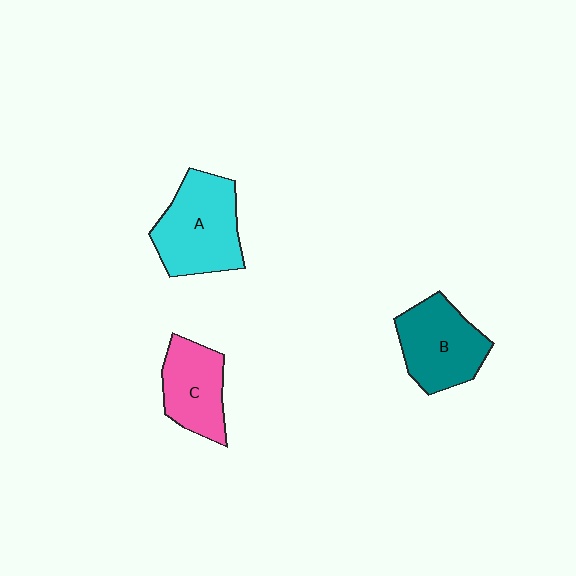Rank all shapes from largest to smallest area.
From largest to smallest: A (cyan), B (teal), C (pink).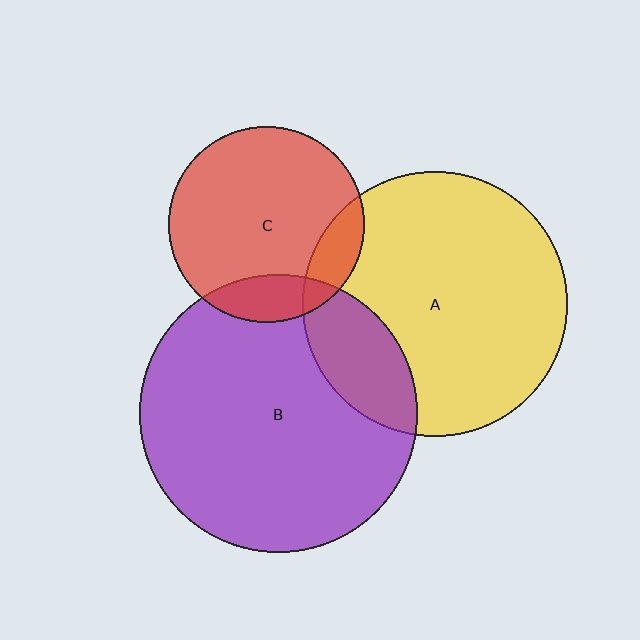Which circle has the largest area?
Circle B (purple).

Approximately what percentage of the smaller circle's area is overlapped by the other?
Approximately 15%.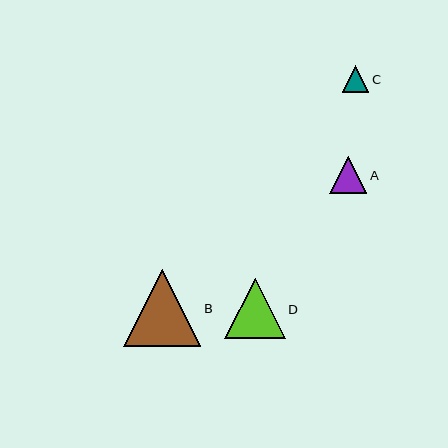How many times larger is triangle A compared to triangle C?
Triangle A is approximately 1.4 times the size of triangle C.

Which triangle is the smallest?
Triangle C is the smallest with a size of approximately 26 pixels.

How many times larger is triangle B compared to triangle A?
Triangle B is approximately 2.1 times the size of triangle A.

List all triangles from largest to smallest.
From largest to smallest: B, D, A, C.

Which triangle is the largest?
Triangle B is the largest with a size of approximately 77 pixels.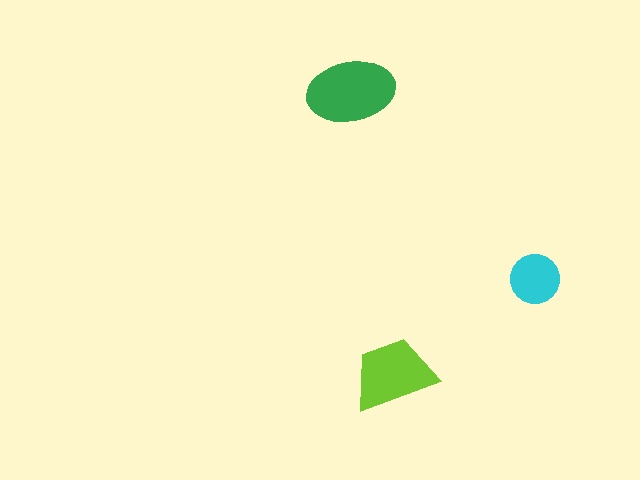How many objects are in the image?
There are 3 objects in the image.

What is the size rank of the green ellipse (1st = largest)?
1st.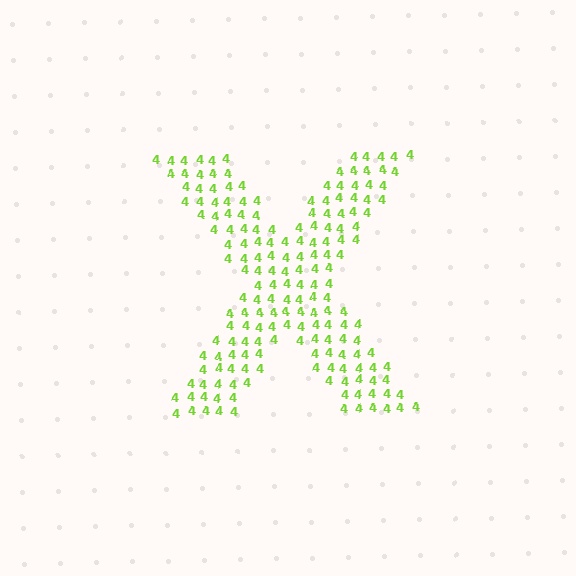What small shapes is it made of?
It is made of small digit 4's.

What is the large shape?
The large shape is the letter X.